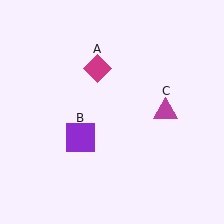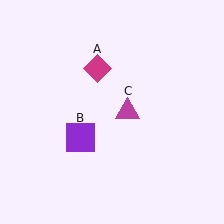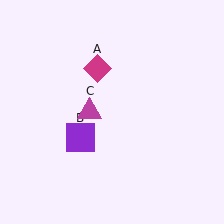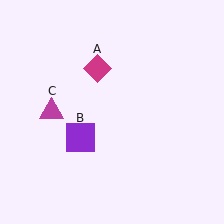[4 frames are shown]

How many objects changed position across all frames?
1 object changed position: magenta triangle (object C).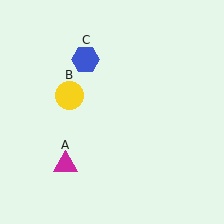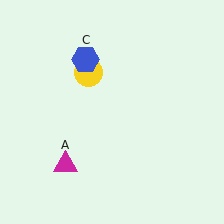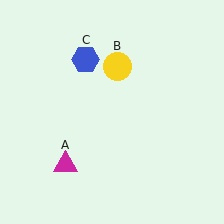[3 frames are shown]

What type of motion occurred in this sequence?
The yellow circle (object B) rotated clockwise around the center of the scene.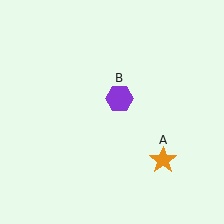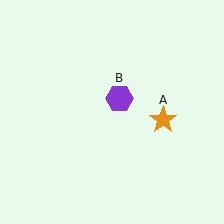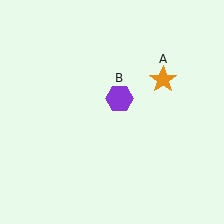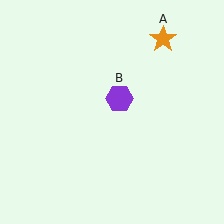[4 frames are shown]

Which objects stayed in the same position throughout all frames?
Purple hexagon (object B) remained stationary.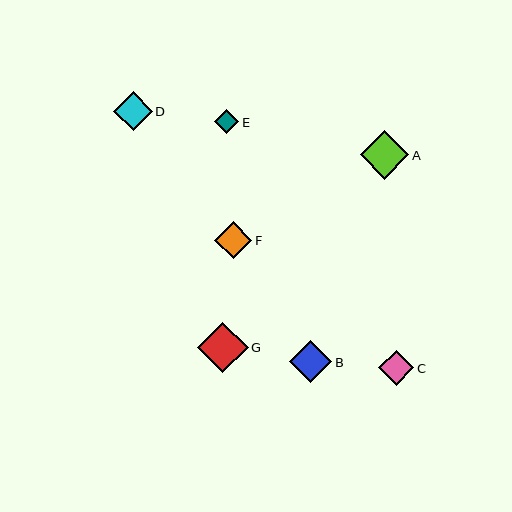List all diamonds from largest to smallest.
From largest to smallest: G, A, B, D, F, C, E.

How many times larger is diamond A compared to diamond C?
Diamond A is approximately 1.4 times the size of diamond C.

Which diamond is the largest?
Diamond G is the largest with a size of approximately 50 pixels.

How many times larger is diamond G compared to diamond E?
Diamond G is approximately 2.1 times the size of diamond E.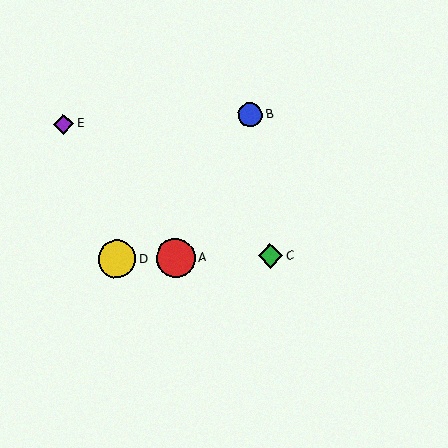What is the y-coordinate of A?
Object A is at y≈258.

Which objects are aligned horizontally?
Objects A, C, D are aligned horizontally.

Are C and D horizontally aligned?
Yes, both are at y≈256.